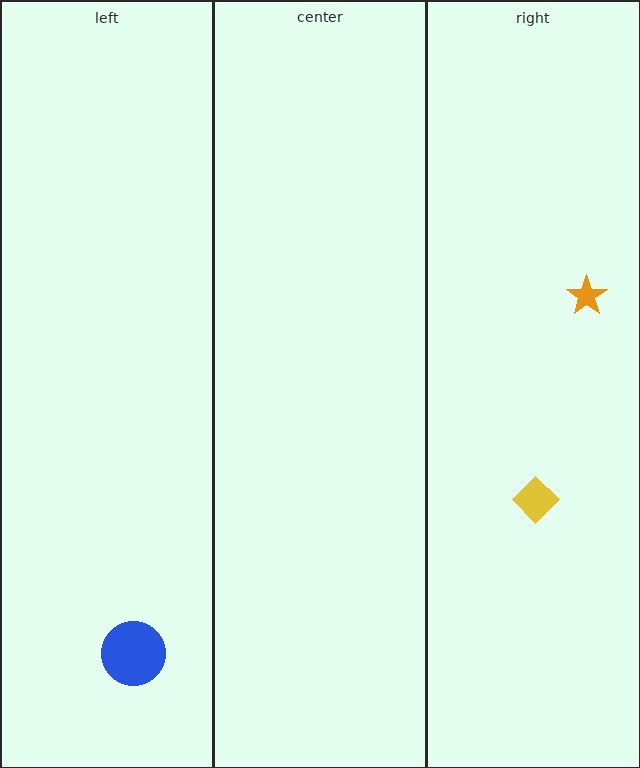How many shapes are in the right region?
2.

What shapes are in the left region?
The blue circle.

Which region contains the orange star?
The right region.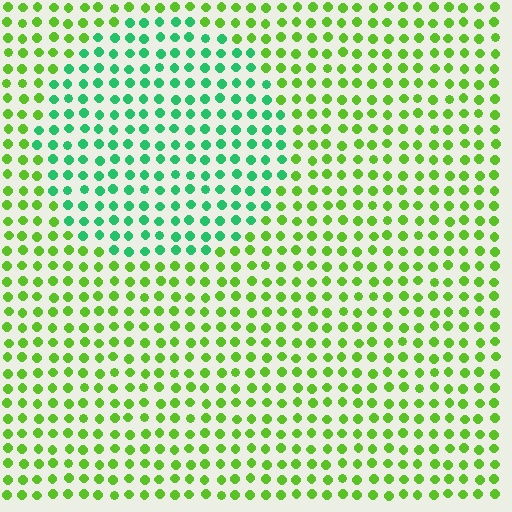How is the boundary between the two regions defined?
The boundary is defined purely by a slight shift in hue (about 46 degrees). Spacing, size, and orientation are identical on both sides.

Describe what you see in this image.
The image is filled with small lime elements in a uniform arrangement. A circle-shaped region is visible where the elements are tinted to a slightly different hue, forming a subtle color boundary.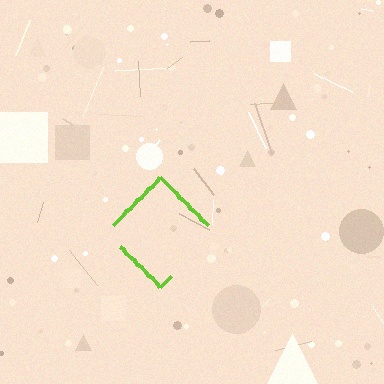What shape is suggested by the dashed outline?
The dashed outline suggests a diamond.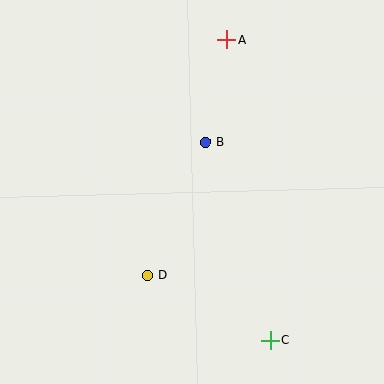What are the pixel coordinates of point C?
Point C is at (270, 340).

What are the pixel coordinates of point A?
Point A is at (227, 40).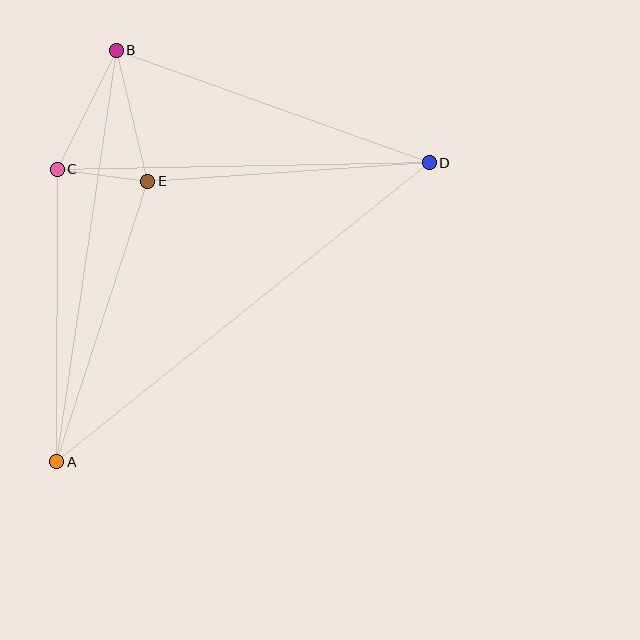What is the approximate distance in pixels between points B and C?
The distance between B and C is approximately 133 pixels.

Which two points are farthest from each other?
Points A and D are farthest from each other.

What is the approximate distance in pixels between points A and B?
The distance between A and B is approximately 416 pixels.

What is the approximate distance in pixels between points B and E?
The distance between B and E is approximately 135 pixels.